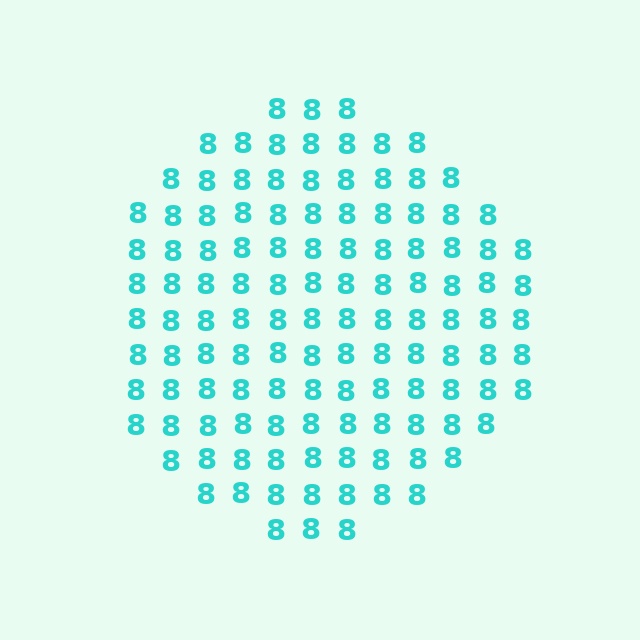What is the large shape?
The large shape is a circle.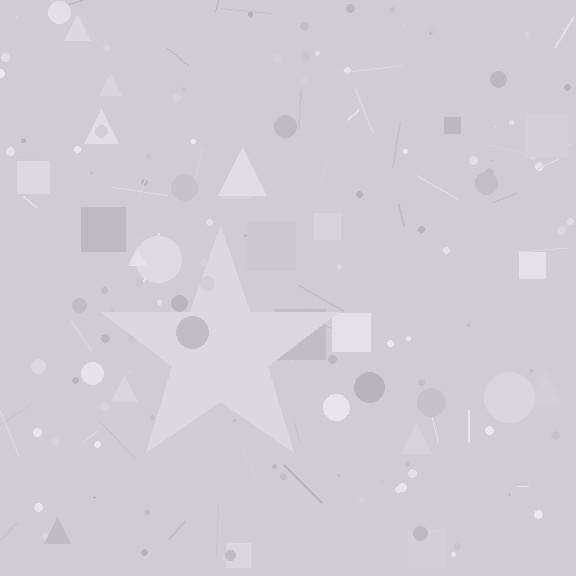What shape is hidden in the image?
A star is hidden in the image.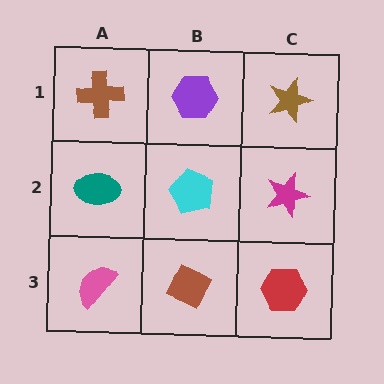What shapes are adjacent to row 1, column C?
A magenta star (row 2, column C), a purple hexagon (row 1, column B).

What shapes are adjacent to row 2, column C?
A brown star (row 1, column C), a red hexagon (row 3, column C), a cyan pentagon (row 2, column B).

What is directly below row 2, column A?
A pink semicircle.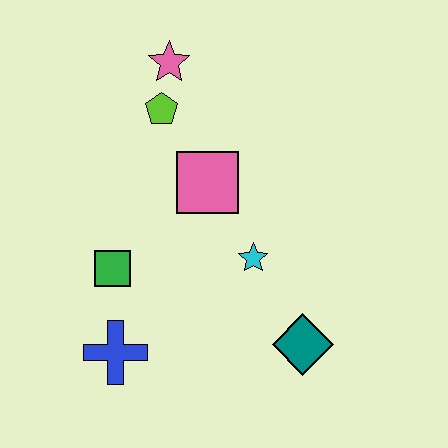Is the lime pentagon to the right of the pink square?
No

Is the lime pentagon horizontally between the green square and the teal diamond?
Yes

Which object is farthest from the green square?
The pink star is farthest from the green square.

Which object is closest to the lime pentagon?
The pink star is closest to the lime pentagon.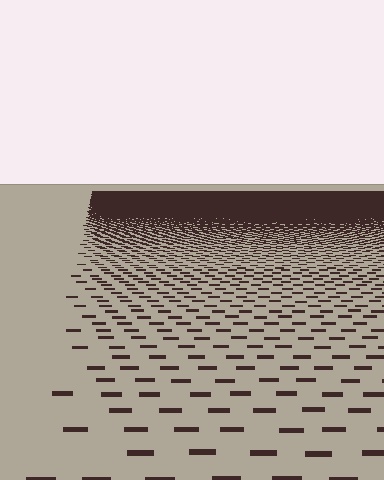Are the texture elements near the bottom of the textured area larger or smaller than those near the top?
Larger. Near the bottom, elements are closer to the viewer and appear at a bigger on-screen size.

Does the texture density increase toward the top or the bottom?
Density increases toward the top.